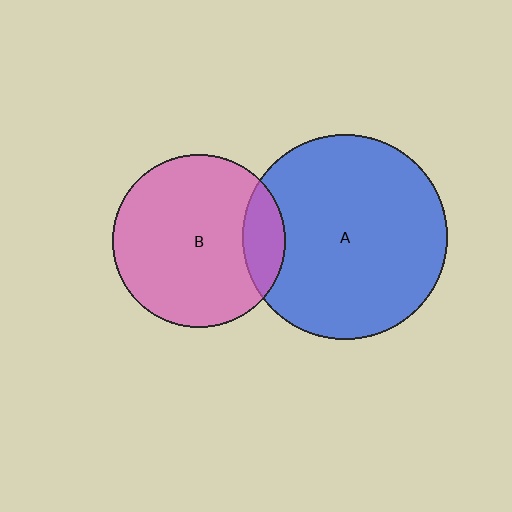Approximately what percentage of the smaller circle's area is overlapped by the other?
Approximately 15%.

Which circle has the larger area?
Circle A (blue).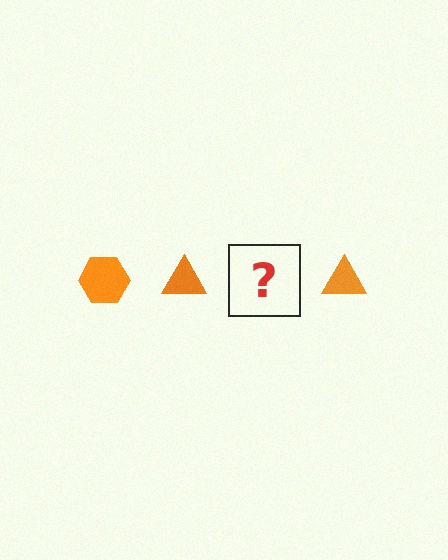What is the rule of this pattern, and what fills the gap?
The rule is that the pattern cycles through hexagon, triangle shapes in orange. The gap should be filled with an orange hexagon.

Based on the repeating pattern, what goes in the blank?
The blank should be an orange hexagon.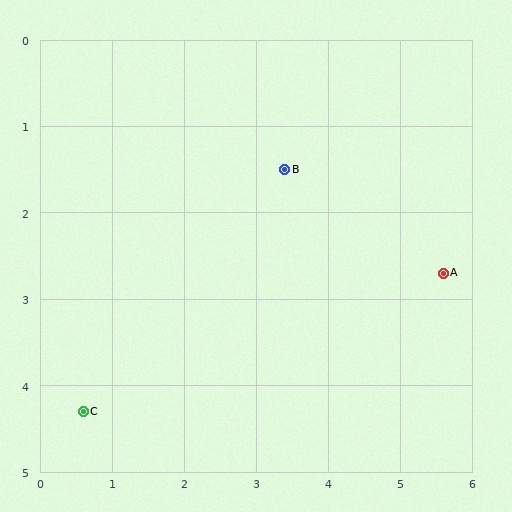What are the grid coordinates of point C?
Point C is at approximately (0.6, 4.3).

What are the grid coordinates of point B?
Point B is at approximately (3.4, 1.5).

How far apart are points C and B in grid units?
Points C and B are about 4.0 grid units apart.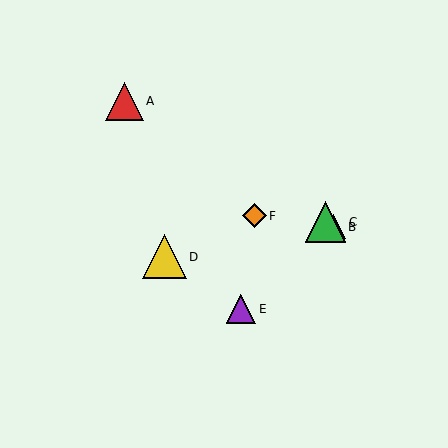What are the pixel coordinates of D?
Object D is at (164, 257).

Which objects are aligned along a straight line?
Objects A, B, C are aligned along a straight line.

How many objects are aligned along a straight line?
3 objects (A, B, C) are aligned along a straight line.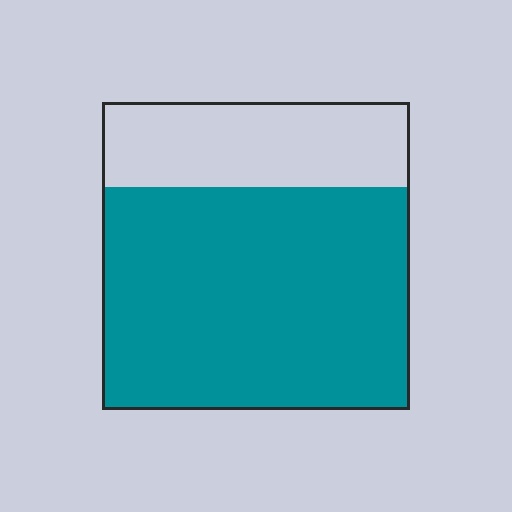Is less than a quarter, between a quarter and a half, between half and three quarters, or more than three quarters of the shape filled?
Between half and three quarters.